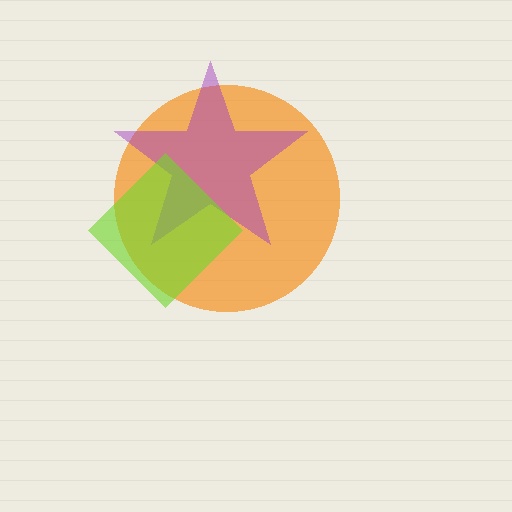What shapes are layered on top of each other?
The layered shapes are: an orange circle, a purple star, a lime diamond.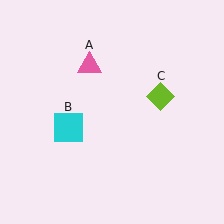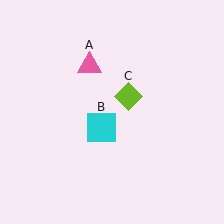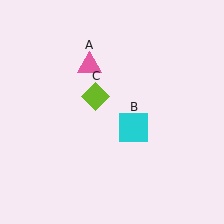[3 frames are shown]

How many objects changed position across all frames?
2 objects changed position: cyan square (object B), lime diamond (object C).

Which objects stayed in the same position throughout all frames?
Pink triangle (object A) remained stationary.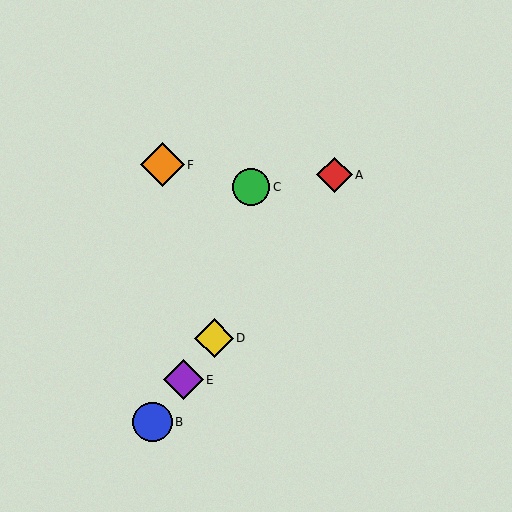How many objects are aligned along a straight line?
4 objects (A, B, D, E) are aligned along a straight line.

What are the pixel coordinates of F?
Object F is at (162, 165).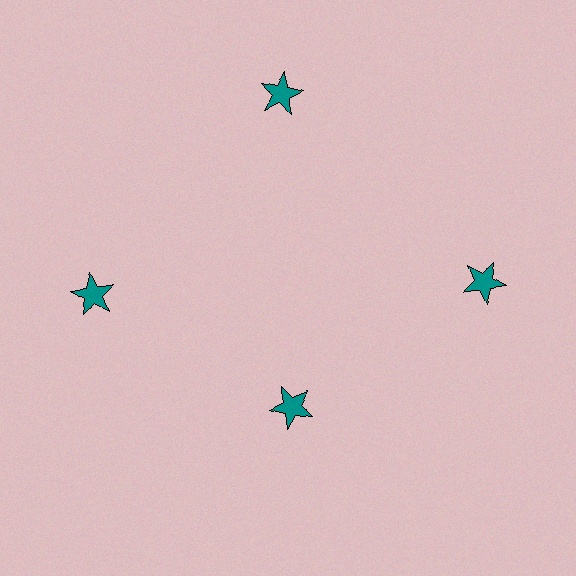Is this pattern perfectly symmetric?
No. The 4 teal stars are arranged in a ring, but one element near the 6 o'clock position is pulled inward toward the center, breaking the 4-fold rotational symmetry.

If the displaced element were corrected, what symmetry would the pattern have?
It would have 4-fold rotational symmetry — the pattern would map onto itself every 90 degrees.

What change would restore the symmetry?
The symmetry would be restored by moving it outward, back onto the ring so that all 4 stars sit at equal angles and equal distance from the center.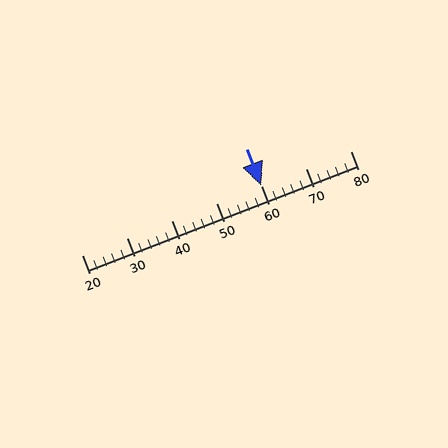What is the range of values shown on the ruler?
The ruler shows values from 20 to 80.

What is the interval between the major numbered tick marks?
The major tick marks are spaced 10 units apart.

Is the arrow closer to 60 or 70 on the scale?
The arrow is closer to 60.